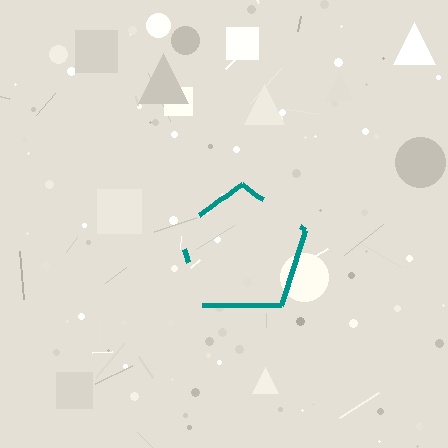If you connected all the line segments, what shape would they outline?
They would outline a pentagon.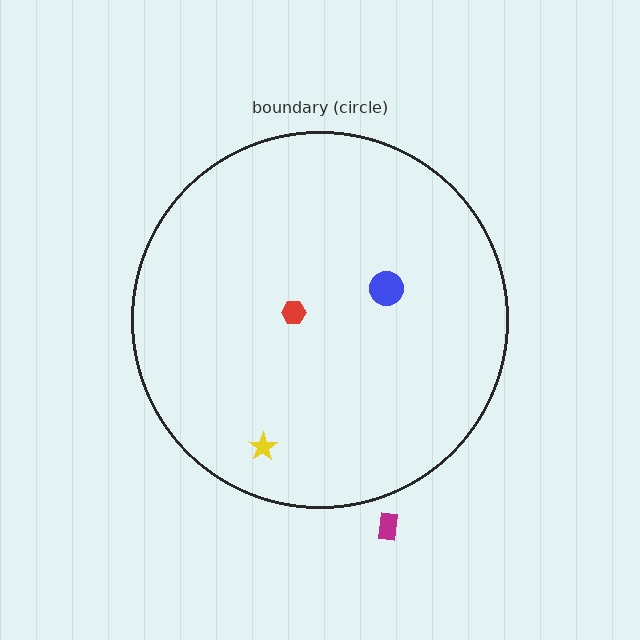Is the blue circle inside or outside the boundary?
Inside.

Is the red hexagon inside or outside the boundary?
Inside.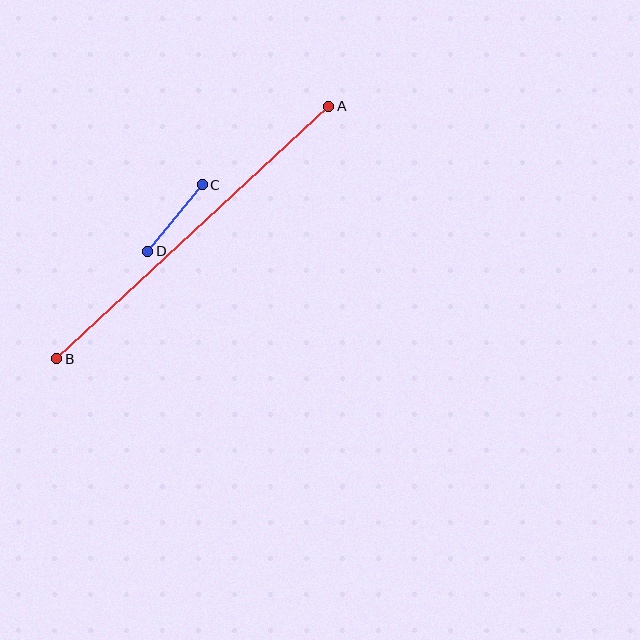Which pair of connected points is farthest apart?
Points A and B are farthest apart.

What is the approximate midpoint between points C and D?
The midpoint is at approximately (175, 218) pixels.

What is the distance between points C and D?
The distance is approximately 86 pixels.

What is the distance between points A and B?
The distance is approximately 371 pixels.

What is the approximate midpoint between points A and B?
The midpoint is at approximately (193, 233) pixels.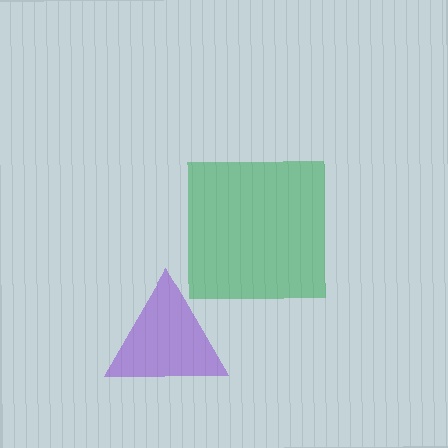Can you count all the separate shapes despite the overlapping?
Yes, there are 2 separate shapes.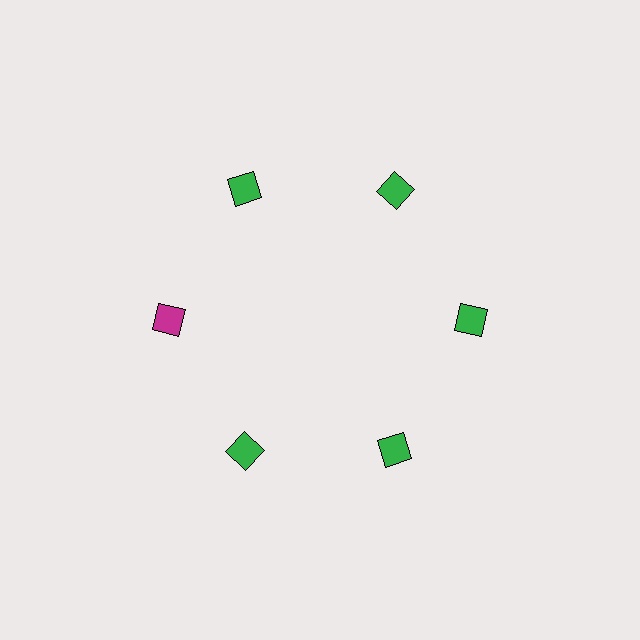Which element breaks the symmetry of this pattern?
The magenta square at roughly the 9 o'clock position breaks the symmetry. All other shapes are green squares.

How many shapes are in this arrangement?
There are 6 shapes arranged in a ring pattern.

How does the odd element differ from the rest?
It has a different color: magenta instead of green.